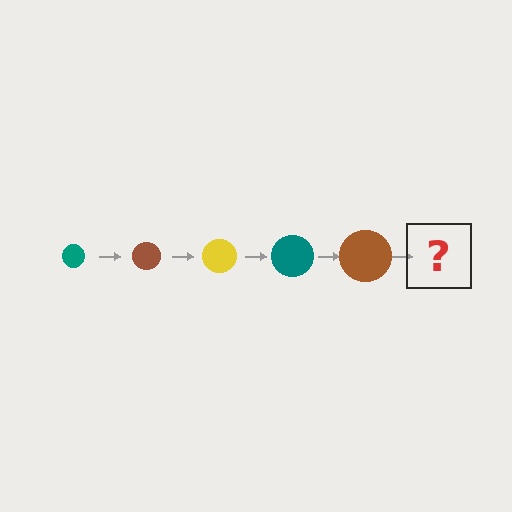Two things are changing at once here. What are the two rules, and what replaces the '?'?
The two rules are that the circle grows larger each step and the color cycles through teal, brown, and yellow. The '?' should be a yellow circle, larger than the previous one.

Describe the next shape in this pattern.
It should be a yellow circle, larger than the previous one.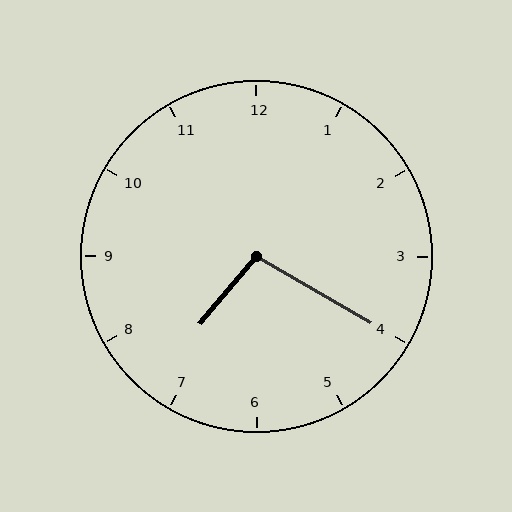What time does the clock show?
7:20.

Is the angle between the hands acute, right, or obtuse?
It is obtuse.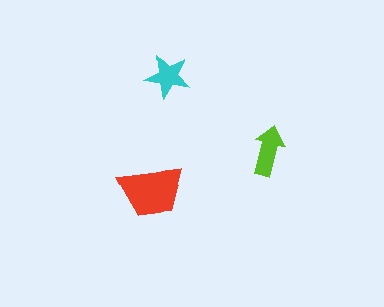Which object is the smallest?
The cyan star.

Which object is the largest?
The red trapezoid.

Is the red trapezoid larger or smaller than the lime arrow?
Larger.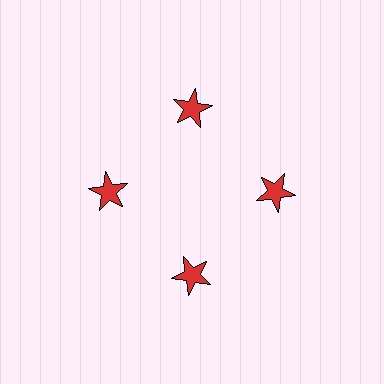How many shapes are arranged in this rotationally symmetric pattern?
There are 4 shapes, arranged in 4 groups of 1.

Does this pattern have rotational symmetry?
Yes, this pattern has 4-fold rotational symmetry. It looks the same after rotating 90 degrees around the center.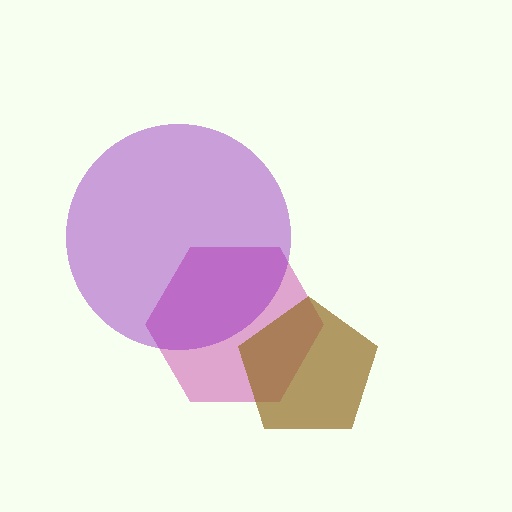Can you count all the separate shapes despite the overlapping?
Yes, there are 3 separate shapes.